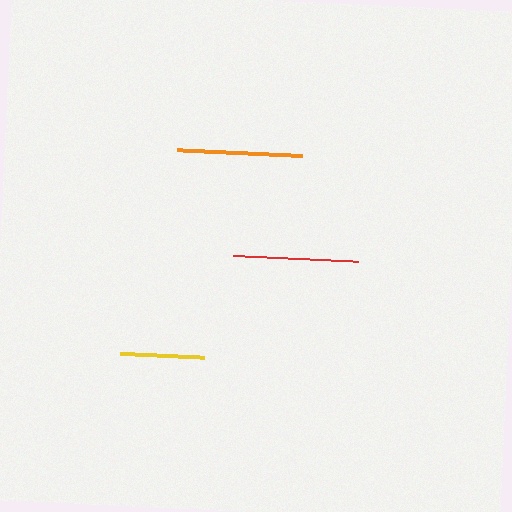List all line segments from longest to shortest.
From longest to shortest: orange, red, yellow.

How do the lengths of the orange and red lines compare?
The orange and red lines are approximately the same length.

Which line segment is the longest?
The orange line is the longest at approximately 125 pixels.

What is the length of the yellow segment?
The yellow segment is approximately 84 pixels long.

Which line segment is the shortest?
The yellow line is the shortest at approximately 84 pixels.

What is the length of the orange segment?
The orange segment is approximately 125 pixels long.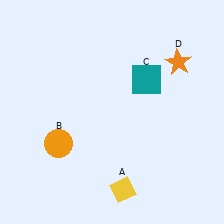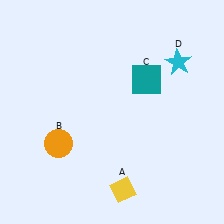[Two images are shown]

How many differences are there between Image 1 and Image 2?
There is 1 difference between the two images.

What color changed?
The star (D) changed from orange in Image 1 to cyan in Image 2.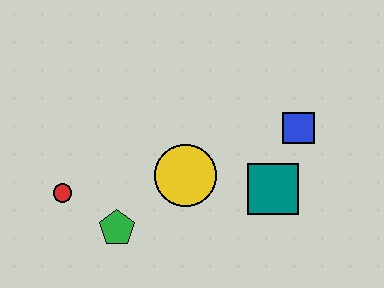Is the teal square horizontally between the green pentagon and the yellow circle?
No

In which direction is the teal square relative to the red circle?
The teal square is to the right of the red circle.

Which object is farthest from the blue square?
The red circle is farthest from the blue square.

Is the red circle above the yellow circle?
No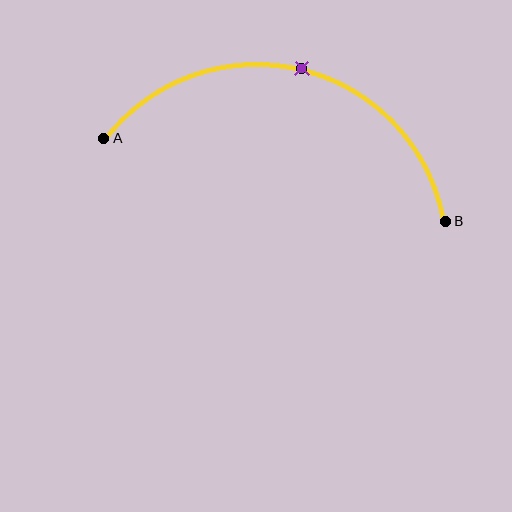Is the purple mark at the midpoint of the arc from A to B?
Yes. The purple mark lies on the arc at equal arc-length from both A and B — it is the arc midpoint.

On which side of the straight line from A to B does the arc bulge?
The arc bulges above the straight line connecting A and B.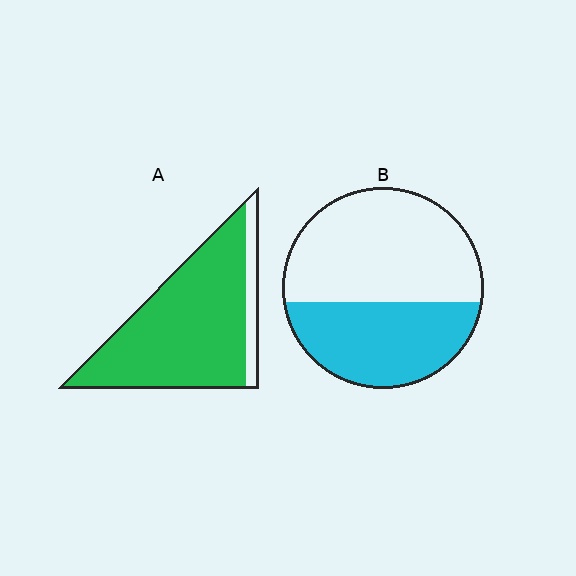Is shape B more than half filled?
No.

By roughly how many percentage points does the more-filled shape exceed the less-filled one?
By roughly 45 percentage points (A over B).